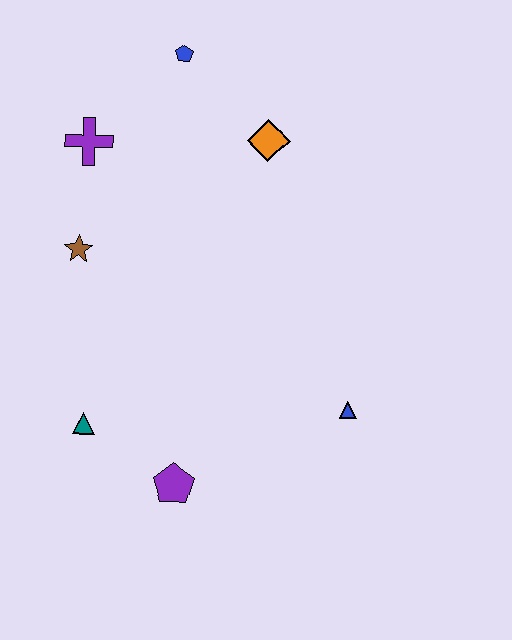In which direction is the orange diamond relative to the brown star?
The orange diamond is to the right of the brown star.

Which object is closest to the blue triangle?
The purple pentagon is closest to the blue triangle.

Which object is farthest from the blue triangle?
The blue pentagon is farthest from the blue triangle.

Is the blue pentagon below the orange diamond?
No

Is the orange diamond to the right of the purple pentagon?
Yes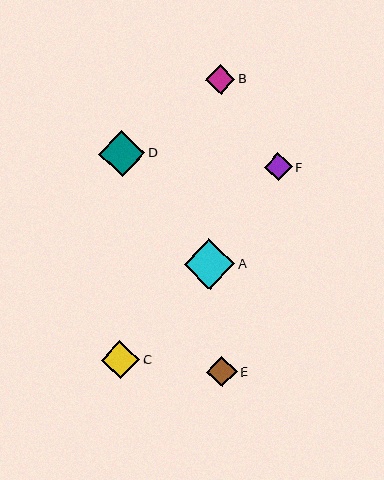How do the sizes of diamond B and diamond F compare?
Diamond B and diamond F are approximately the same size.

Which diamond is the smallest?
Diamond F is the smallest with a size of approximately 28 pixels.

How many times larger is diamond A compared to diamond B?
Diamond A is approximately 1.7 times the size of diamond B.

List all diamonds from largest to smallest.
From largest to smallest: A, D, C, E, B, F.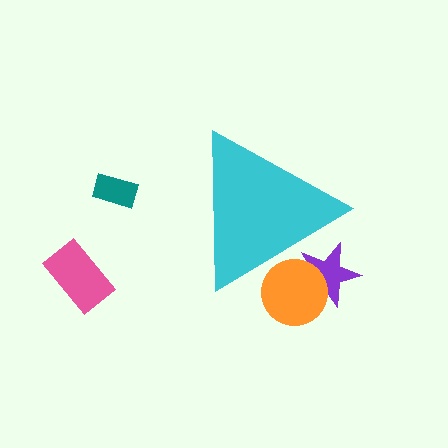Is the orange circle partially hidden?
Yes, the orange circle is partially hidden behind the cyan triangle.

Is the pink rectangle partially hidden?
No, the pink rectangle is fully visible.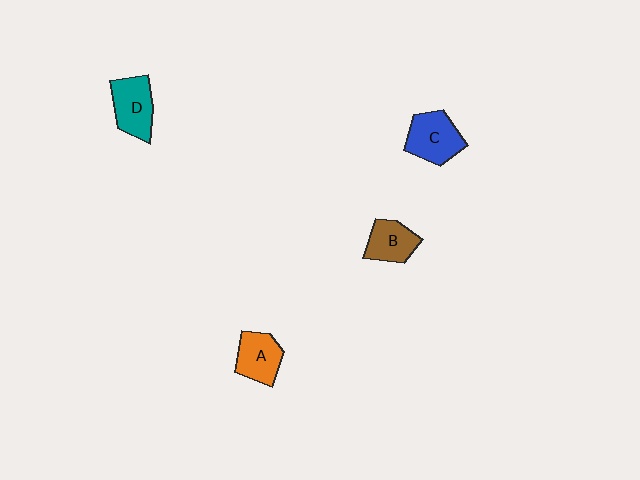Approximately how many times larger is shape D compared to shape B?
Approximately 1.2 times.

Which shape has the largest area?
Shape C (blue).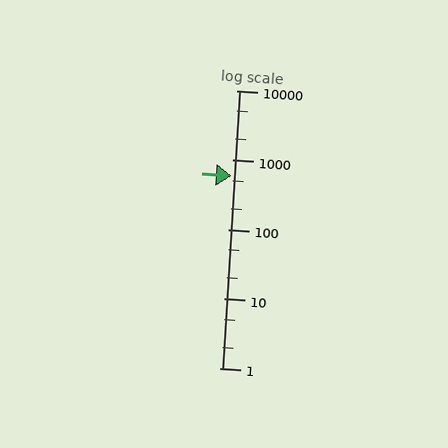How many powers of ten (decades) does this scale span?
The scale spans 4 decades, from 1 to 10000.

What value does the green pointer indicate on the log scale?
The pointer indicates approximately 590.